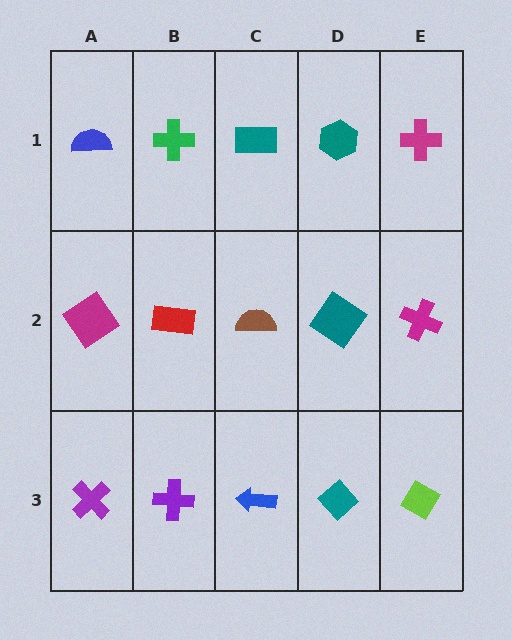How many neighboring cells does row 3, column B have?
3.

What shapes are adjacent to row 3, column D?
A teal diamond (row 2, column D), a blue arrow (row 3, column C), a lime diamond (row 3, column E).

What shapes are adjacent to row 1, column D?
A teal diamond (row 2, column D), a teal rectangle (row 1, column C), a magenta cross (row 1, column E).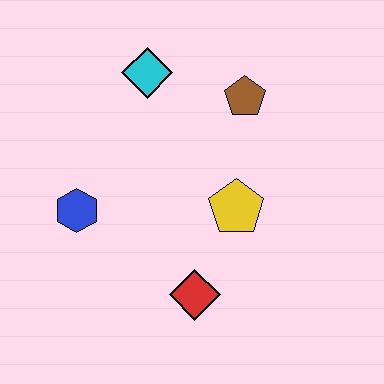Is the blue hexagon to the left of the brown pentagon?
Yes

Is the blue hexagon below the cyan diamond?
Yes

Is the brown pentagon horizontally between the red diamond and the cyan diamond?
No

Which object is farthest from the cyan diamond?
The red diamond is farthest from the cyan diamond.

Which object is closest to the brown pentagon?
The cyan diamond is closest to the brown pentagon.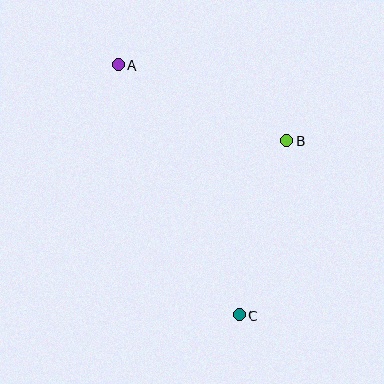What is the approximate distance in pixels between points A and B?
The distance between A and B is approximately 185 pixels.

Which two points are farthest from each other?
Points A and C are farthest from each other.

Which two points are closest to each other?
Points B and C are closest to each other.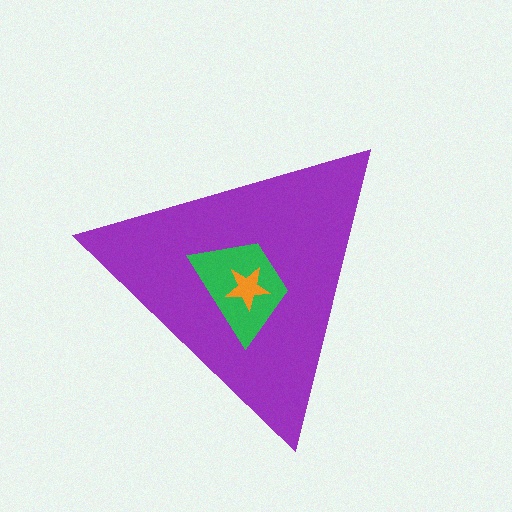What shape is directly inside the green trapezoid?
The orange star.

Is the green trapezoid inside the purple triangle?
Yes.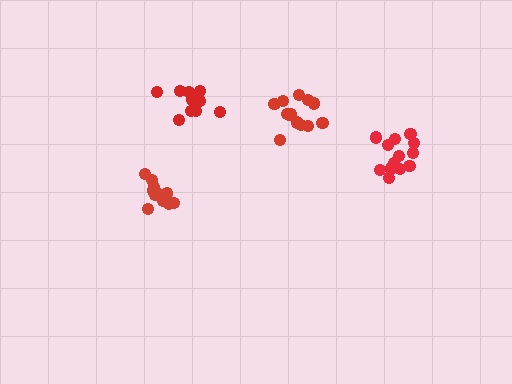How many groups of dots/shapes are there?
There are 4 groups.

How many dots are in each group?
Group 1: 11 dots, Group 2: 13 dots, Group 3: 13 dots, Group 4: 13 dots (50 total).